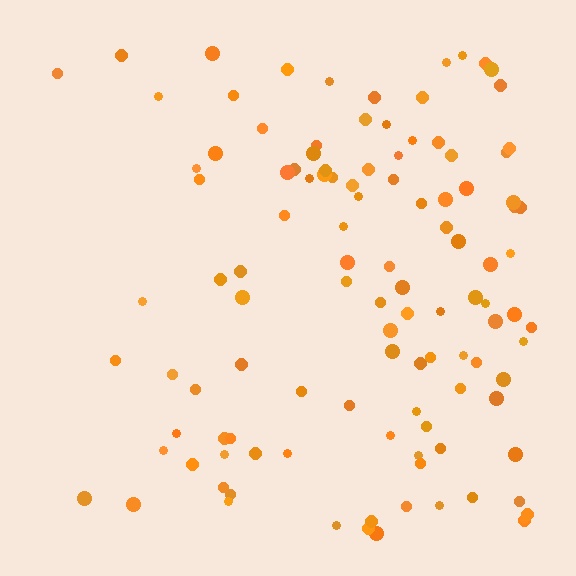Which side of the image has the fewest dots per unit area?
The left.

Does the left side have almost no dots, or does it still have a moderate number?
Still a moderate number, just noticeably fewer than the right.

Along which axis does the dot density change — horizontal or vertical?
Horizontal.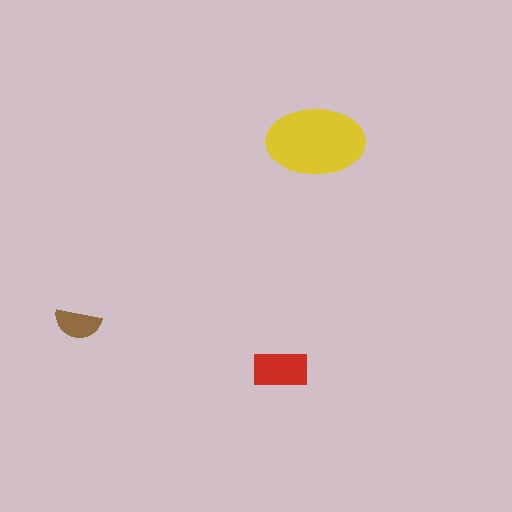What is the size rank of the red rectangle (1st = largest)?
2nd.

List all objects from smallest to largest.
The brown semicircle, the red rectangle, the yellow ellipse.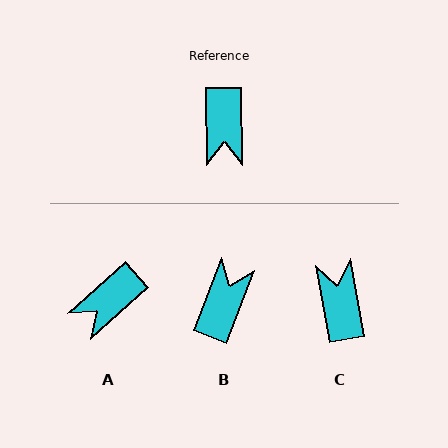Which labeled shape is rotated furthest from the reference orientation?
C, about 171 degrees away.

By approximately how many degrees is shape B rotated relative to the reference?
Approximately 158 degrees counter-clockwise.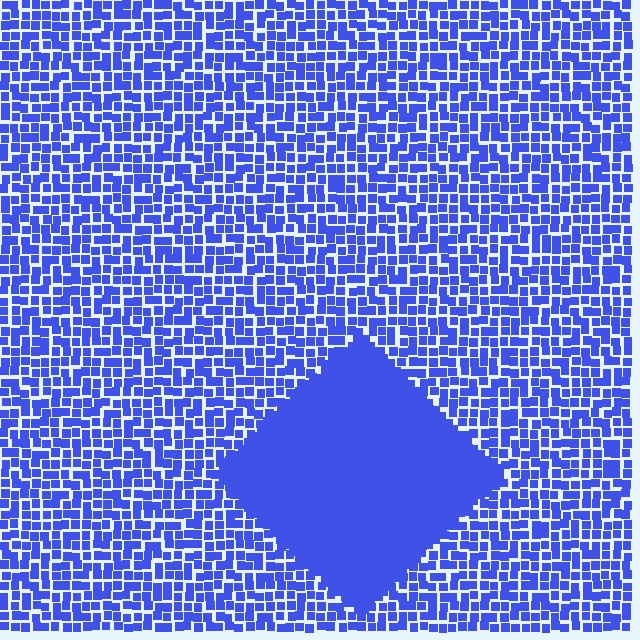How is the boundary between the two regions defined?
The boundary is defined by a change in element density (approximately 2.5x ratio). All elements are the same color, size, and shape.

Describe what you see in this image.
The image contains small blue elements arranged at two different densities. A diamond-shaped region is visible where the elements are more densely packed than the surrounding area.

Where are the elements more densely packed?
The elements are more densely packed inside the diamond boundary.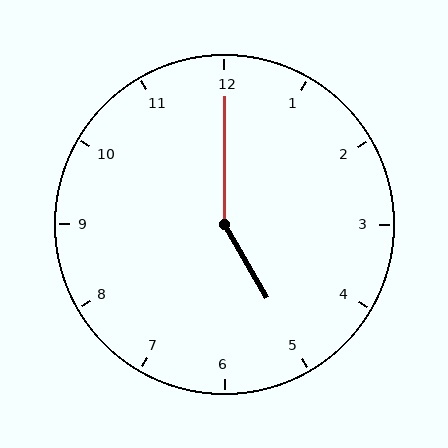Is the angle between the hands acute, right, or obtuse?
It is obtuse.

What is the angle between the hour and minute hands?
Approximately 150 degrees.